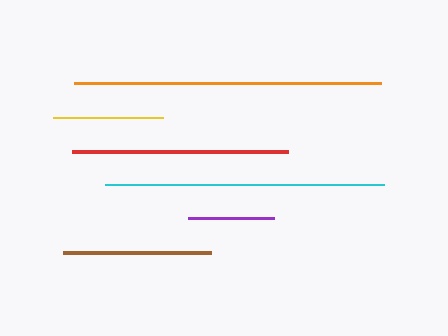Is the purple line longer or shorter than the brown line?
The brown line is longer than the purple line.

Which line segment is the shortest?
The purple line is the shortest at approximately 86 pixels.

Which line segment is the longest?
The orange line is the longest at approximately 307 pixels.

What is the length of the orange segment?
The orange segment is approximately 307 pixels long.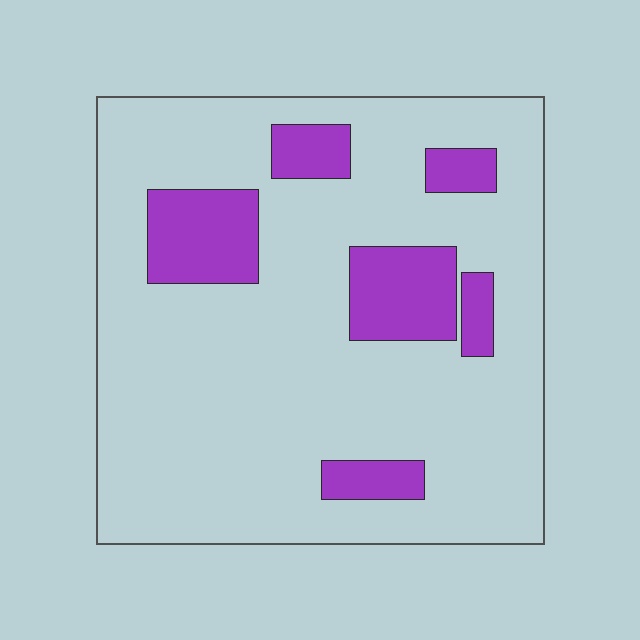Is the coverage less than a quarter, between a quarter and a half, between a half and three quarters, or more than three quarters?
Less than a quarter.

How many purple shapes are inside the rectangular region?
6.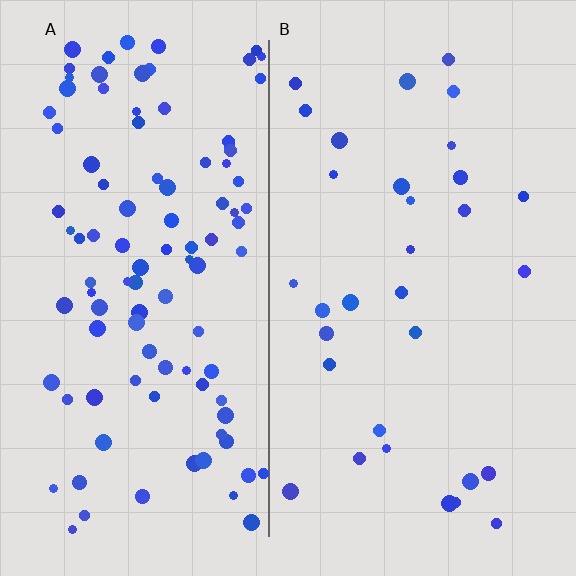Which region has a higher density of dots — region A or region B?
A (the left).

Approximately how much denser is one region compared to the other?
Approximately 3.3× — region A over region B.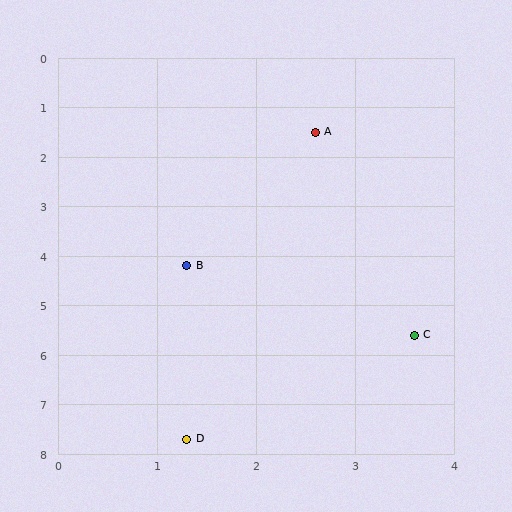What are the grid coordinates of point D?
Point D is at approximately (1.3, 7.7).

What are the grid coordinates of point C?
Point C is at approximately (3.6, 5.6).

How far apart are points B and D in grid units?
Points B and D are about 3.5 grid units apart.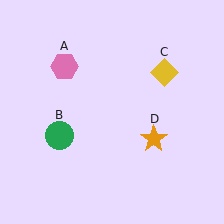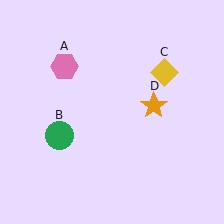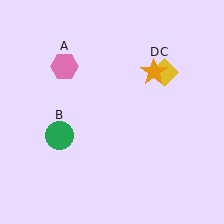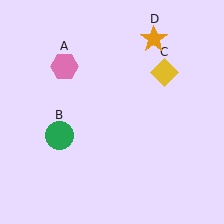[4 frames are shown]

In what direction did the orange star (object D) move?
The orange star (object D) moved up.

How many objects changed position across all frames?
1 object changed position: orange star (object D).